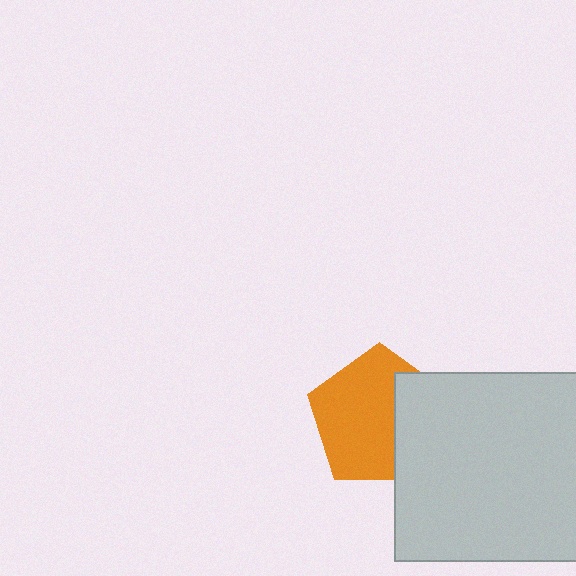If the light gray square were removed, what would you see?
You would see the complete orange pentagon.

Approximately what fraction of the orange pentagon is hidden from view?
Roughly 35% of the orange pentagon is hidden behind the light gray square.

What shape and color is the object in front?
The object in front is a light gray square.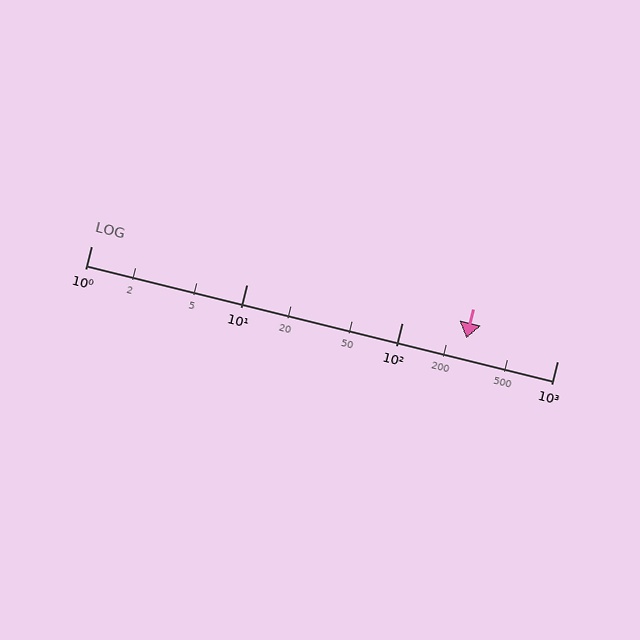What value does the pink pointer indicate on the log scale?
The pointer indicates approximately 260.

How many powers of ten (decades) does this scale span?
The scale spans 3 decades, from 1 to 1000.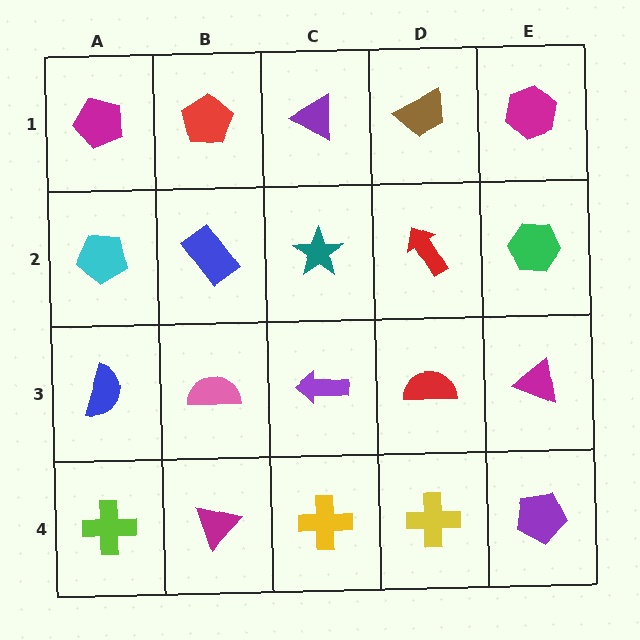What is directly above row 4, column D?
A red semicircle.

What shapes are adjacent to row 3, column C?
A teal star (row 2, column C), a yellow cross (row 4, column C), a pink semicircle (row 3, column B), a red semicircle (row 3, column D).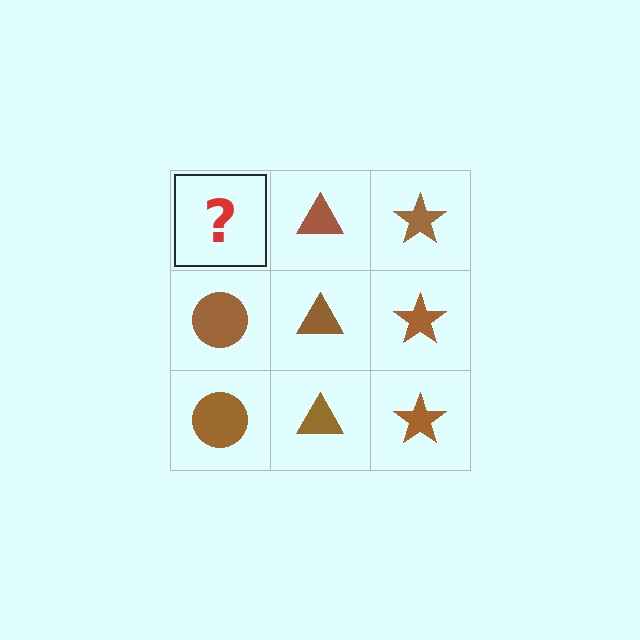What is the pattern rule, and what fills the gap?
The rule is that each column has a consistent shape. The gap should be filled with a brown circle.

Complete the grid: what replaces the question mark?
The question mark should be replaced with a brown circle.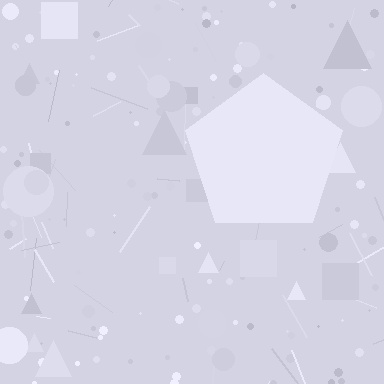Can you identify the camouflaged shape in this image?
The camouflaged shape is a pentagon.